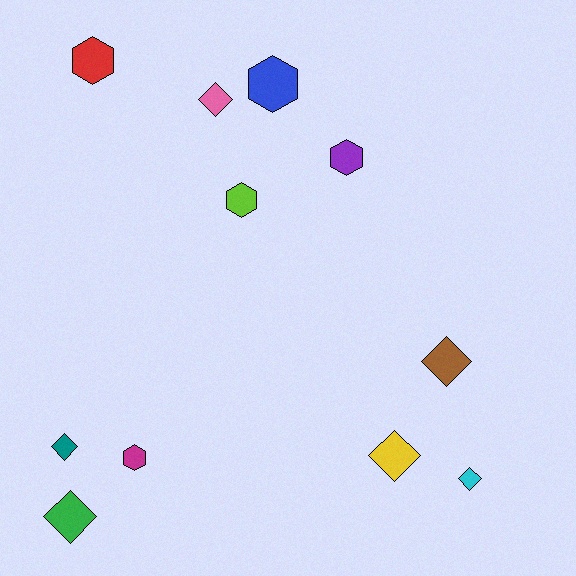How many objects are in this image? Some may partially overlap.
There are 11 objects.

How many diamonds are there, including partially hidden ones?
There are 6 diamonds.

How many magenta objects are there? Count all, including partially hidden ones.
There is 1 magenta object.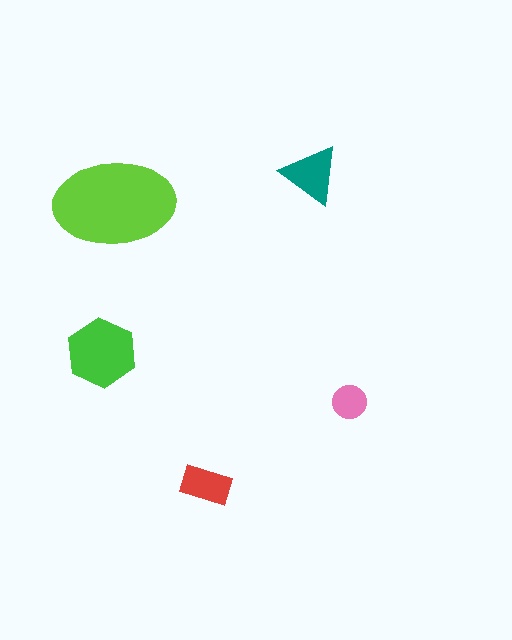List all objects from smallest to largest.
The pink circle, the red rectangle, the teal triangle, the green hexagon, the lime ellipse.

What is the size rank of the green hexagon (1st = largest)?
2nd.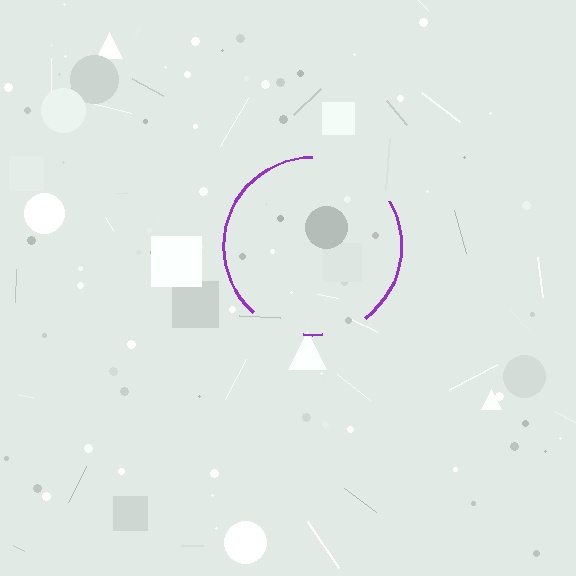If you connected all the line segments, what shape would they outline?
They would outline a circle.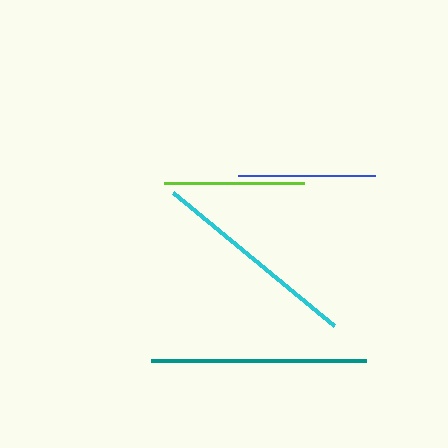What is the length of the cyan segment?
The cyan segment is approximately 209 pixels long.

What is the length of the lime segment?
The lime segment is approximately 140 pixels long.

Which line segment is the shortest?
The blue line is the shortest at approximately 137 pixels.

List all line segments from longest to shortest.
From longest to shortest: teal, cyan, lime, blue.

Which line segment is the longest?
The teal line is the longest at approximately 215 pixels.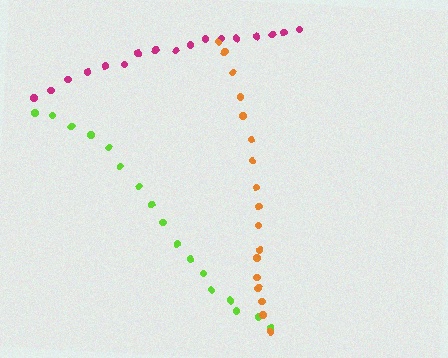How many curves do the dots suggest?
There are 3 distinct paths.